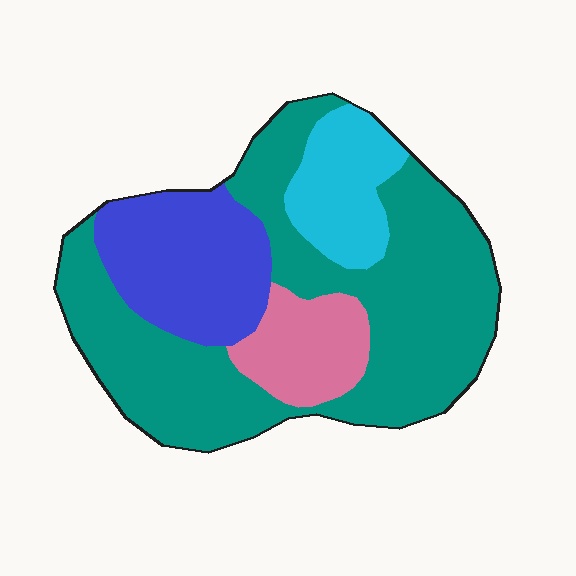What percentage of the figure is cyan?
Cyan covers roughly 10% of the figure.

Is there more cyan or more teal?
Teal.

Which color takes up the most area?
Teal, at roughly 55%.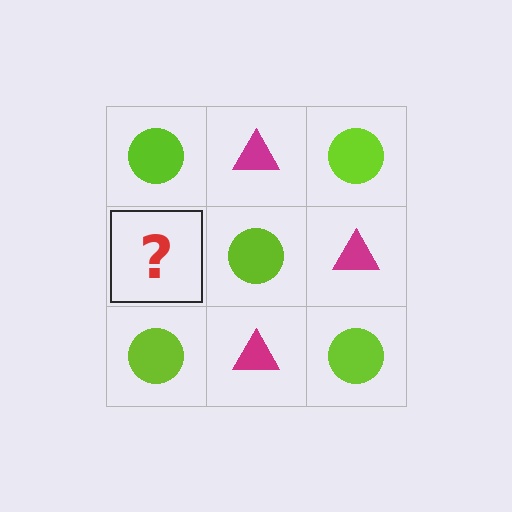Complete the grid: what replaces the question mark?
The question mark should be replaced with a magenta triangle.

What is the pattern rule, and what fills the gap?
The rule is that it alternates lime circle and magenta triangle in a checkerboard pattern. The gap should be filled with a magenta triangle.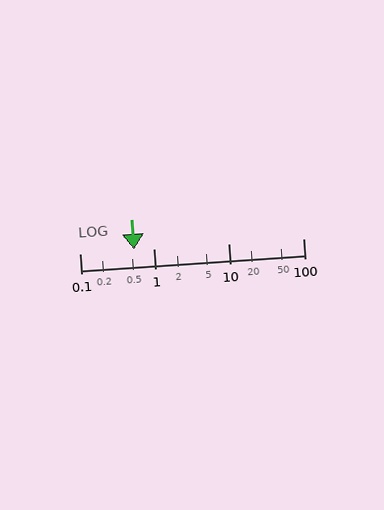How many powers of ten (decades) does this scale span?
The scale spans 3 decades, from 0.1 to 100.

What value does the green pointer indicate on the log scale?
The pointer indicates approximately 0.54.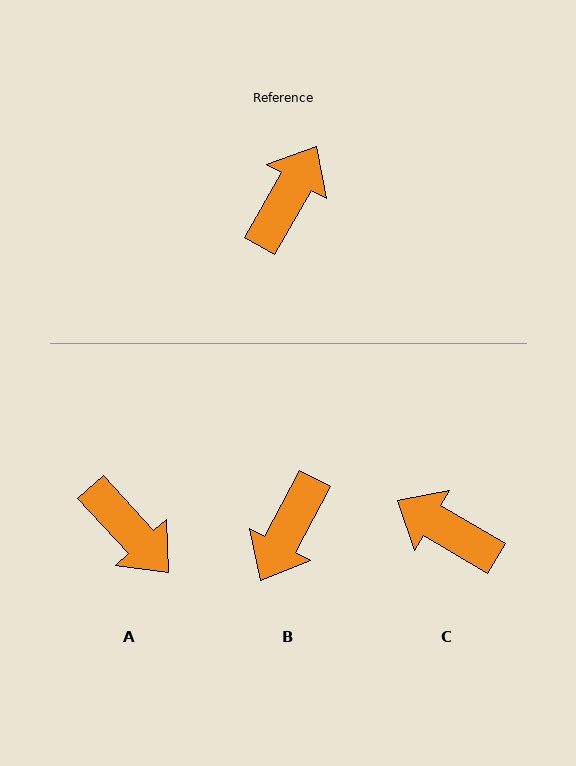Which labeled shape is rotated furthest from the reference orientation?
B, about 178 degrees away.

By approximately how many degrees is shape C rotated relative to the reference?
Approximately 90 degrees counter-clockwise.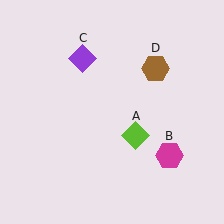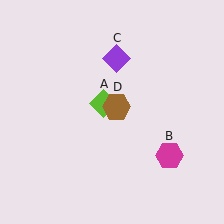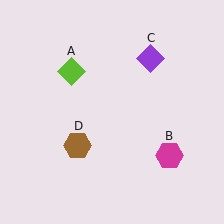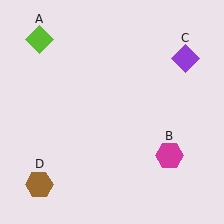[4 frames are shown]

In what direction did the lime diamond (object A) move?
The lime diamond (object A) moved up and to the left.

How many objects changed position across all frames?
3 objects changed position: lime diamond (object A), purple diamond (object C), brown hexagon (object D).